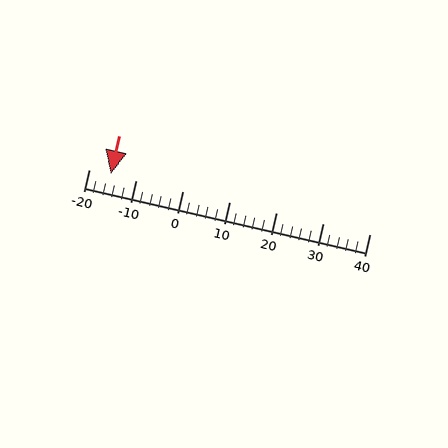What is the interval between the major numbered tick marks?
The major tick marks are spaced 10 units apart.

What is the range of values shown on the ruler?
The ruler shows values from -20 to 40.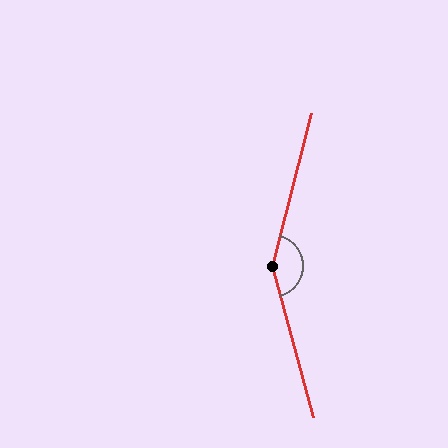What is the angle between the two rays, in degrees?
Approximately 150 degrees.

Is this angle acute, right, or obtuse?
It is obtuse.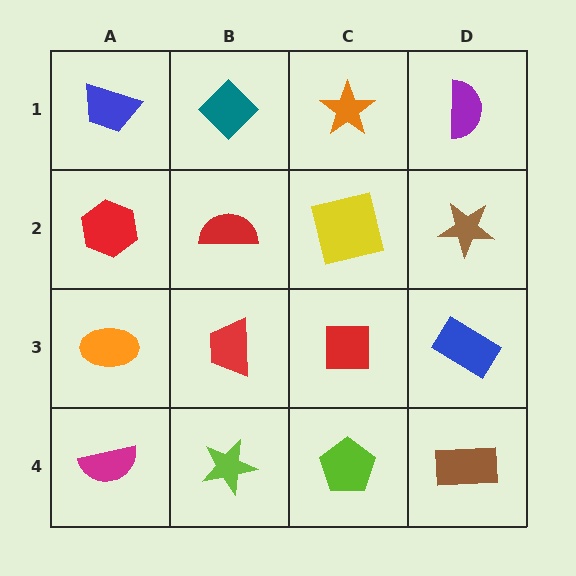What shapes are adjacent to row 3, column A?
A red hexagon (row 2, column A), a magenta semicircle (row 4, column A), a red trapezoid (row 3, column B).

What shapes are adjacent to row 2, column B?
A teal diamond (row 1, column B), a red trapezoid (row 3, column B), a red hexagon (row 2, column A), a yellow square (row 2, column C).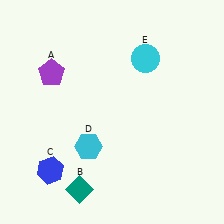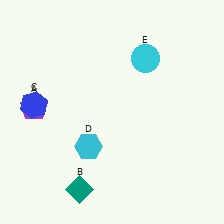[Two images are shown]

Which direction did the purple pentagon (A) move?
The purple pentagon (A) moved down.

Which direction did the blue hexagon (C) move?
The blue hexagon (C) moved up.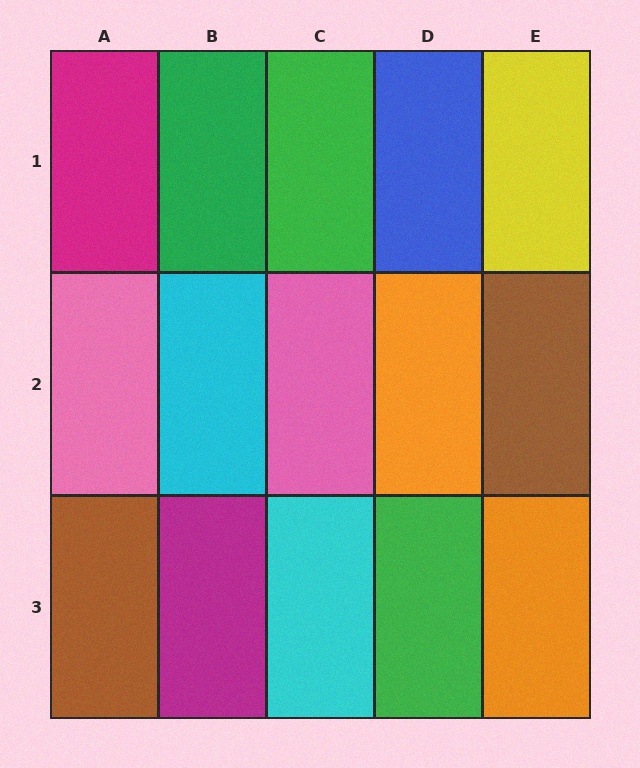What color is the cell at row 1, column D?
Blue.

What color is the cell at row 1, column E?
Yellow.